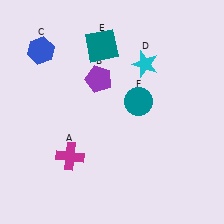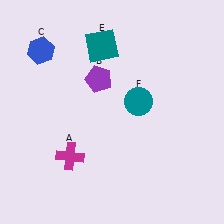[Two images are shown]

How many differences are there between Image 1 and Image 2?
There is 1 difference between the two images.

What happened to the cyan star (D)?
The cyan star (D) was removed in Image 2. It was in the top-right area of Image 1.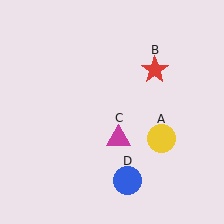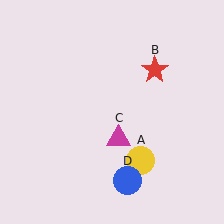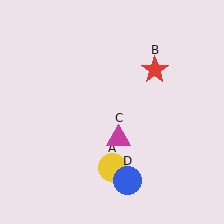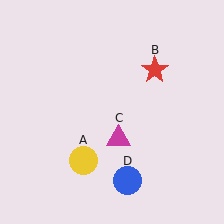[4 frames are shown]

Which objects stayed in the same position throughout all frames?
Red star (object B) and magenta triangle (object C) and blue circle (object D) remained stationary.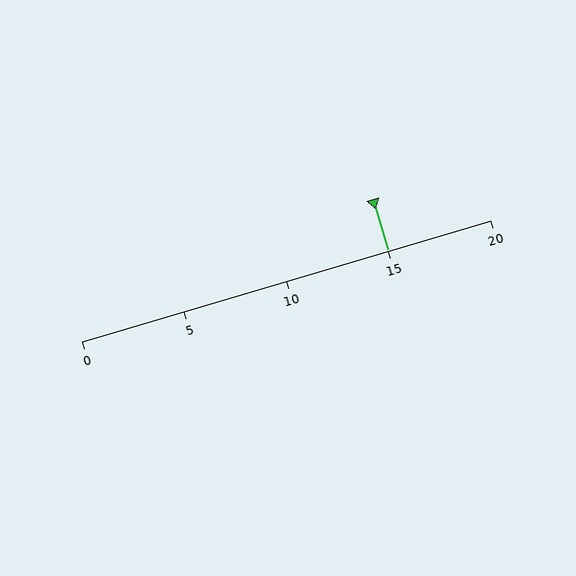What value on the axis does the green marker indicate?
The marker indicates approximately 15.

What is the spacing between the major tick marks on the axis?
The major ticks are spaced 5 apart.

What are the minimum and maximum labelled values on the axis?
The axis runs from 0 to 20.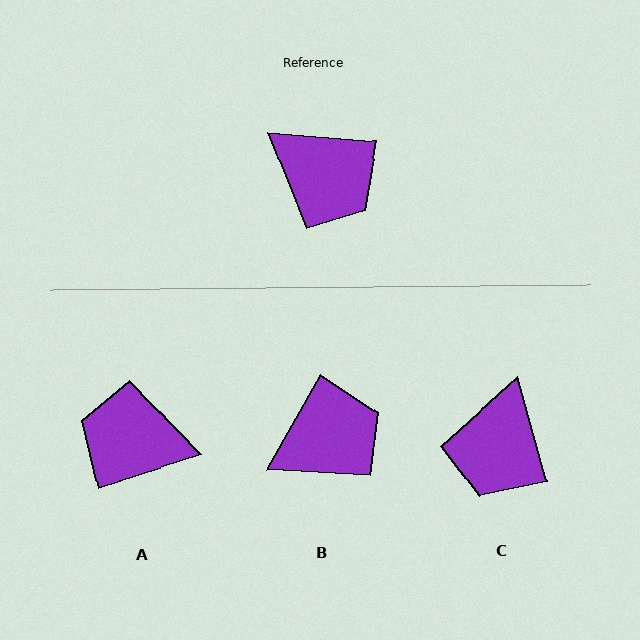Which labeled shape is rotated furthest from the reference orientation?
A, about 157 degrees away.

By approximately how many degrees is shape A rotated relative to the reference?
Approximately 157 degrees clockwise.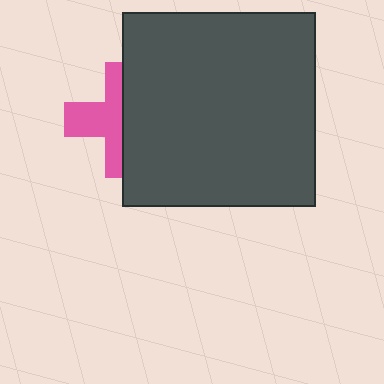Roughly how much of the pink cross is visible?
About half of it is visible (roughly 48%).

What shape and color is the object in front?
The object in front is a dark gray square.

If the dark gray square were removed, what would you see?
You would see the complete pink cross.